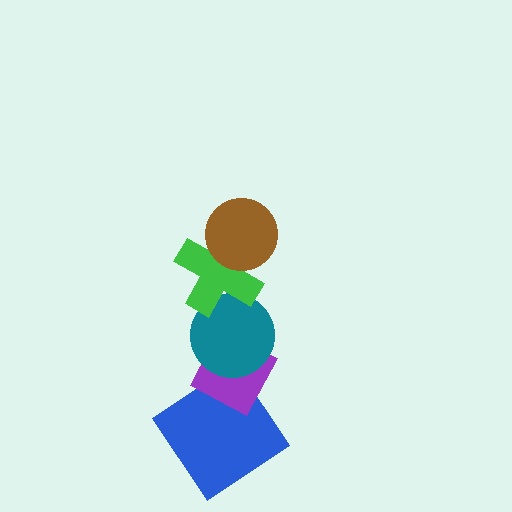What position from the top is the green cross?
The green cross is 2nd from the top.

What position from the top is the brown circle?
The brown circle is 1st from the top.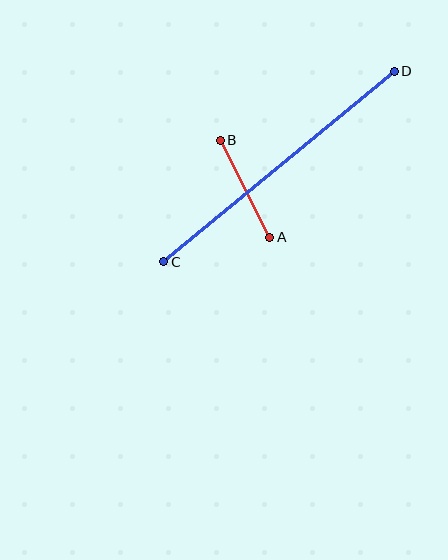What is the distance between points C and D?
The distance is approximately 299 pixels.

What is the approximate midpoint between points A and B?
The midpoint is at approximately (245, 189) pixels.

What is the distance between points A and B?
The distance is approximately 109 pixels.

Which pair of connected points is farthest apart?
Points C and D are farthest apart.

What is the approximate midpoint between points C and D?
The midpoint is at approximately (279, 166) pixels.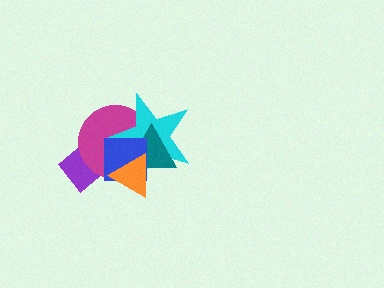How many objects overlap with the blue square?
5 objects overlap with the blue square.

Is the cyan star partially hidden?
Yes, it is partially covered by another shape.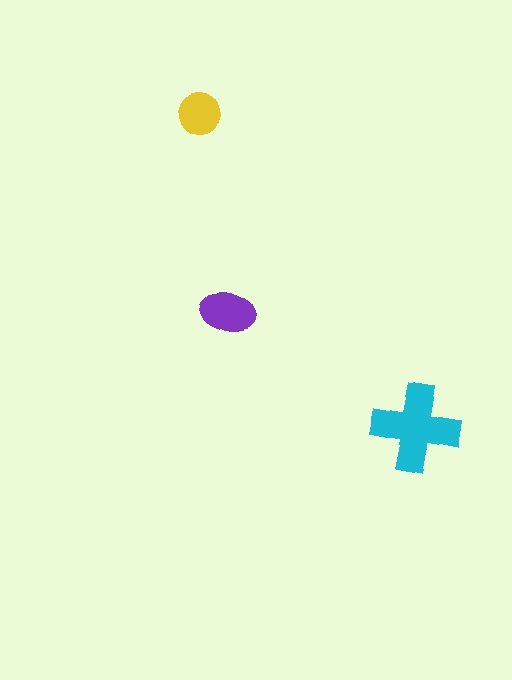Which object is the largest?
The cyan cross.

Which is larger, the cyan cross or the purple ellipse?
The cyan cross.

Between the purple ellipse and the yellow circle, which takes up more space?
The purple ellipse.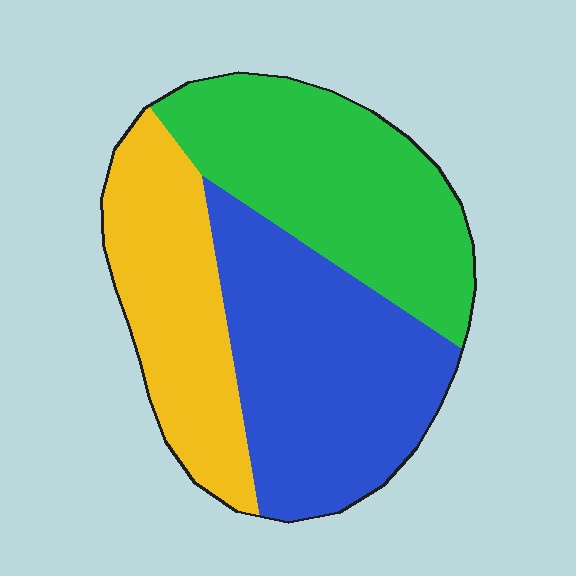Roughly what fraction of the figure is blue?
Blue takes up between a quarter and a half of the figure.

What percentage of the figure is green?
Green takes up about one third (1/3) of the figure.